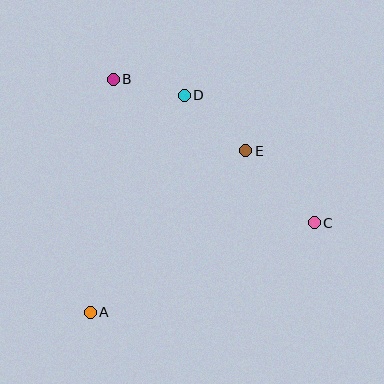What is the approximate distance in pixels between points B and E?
The distance between B and E is approximately 151 pixels.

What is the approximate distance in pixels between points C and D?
The distance between C and D is approximately 182 pixels.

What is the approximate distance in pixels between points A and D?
The distance between A and D is approximately 237 pixels.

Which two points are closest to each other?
Points B and D are closest to each other.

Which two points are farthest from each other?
Points B and C are farthest from each other.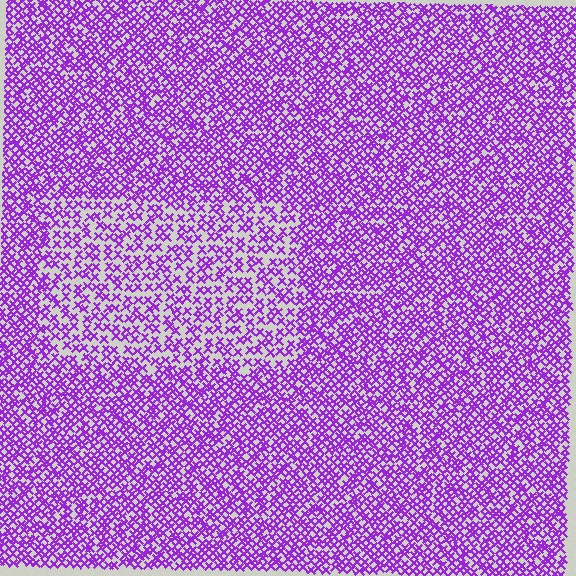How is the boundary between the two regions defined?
The boundary is defined by a change in element density (approximately 1.7x ratio). All elements are the same color, size, and shape.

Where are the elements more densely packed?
The elements are more densely packed outside the rectangle boundary.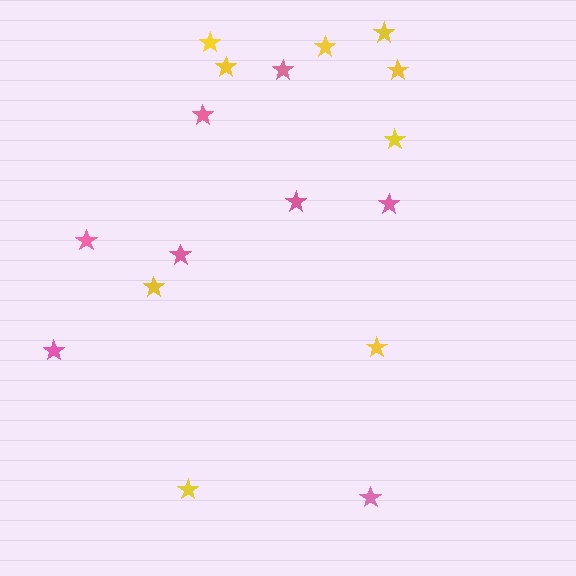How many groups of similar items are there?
There are 2 groups: one group of pink stars (8) and one group of yellow stars (9).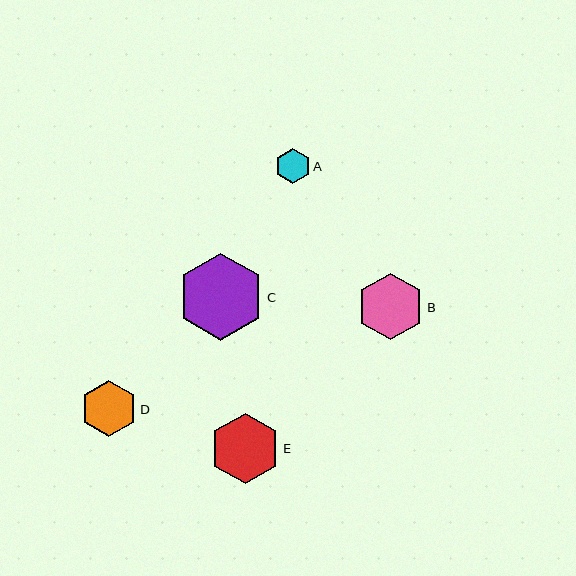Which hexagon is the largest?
Hexagon C is the largest with a size of approximately 87 pixels.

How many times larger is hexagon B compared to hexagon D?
Hexagon B is approximately 1.2 times the size of hexagon D.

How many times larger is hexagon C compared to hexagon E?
Hexagon C is approximately 1.2 times the size of hexagon E.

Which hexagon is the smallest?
Hexagon A is the smallest with a size of approximately 35 pixels.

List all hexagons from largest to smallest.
From largest to smallest: C, E, B, D, A.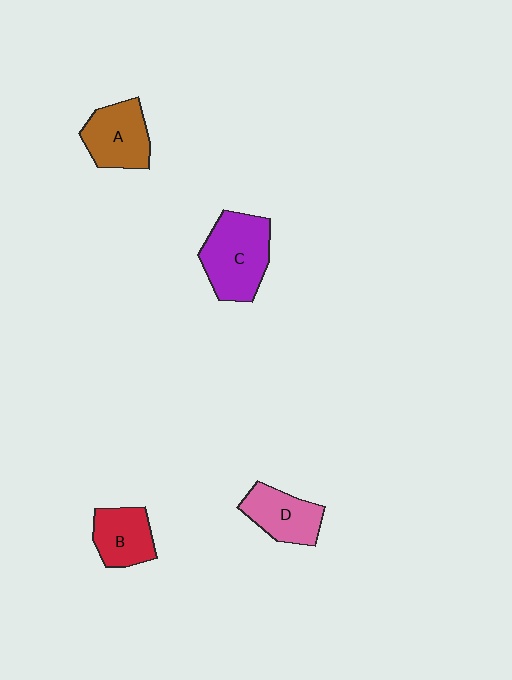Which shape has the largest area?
Shape C (purple).